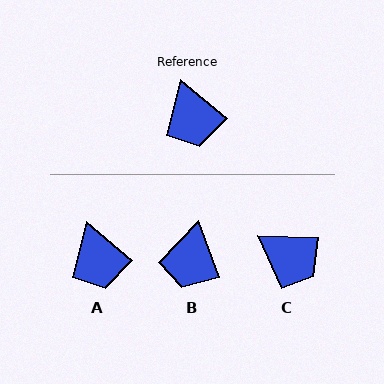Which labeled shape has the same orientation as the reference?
A.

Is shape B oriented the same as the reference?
No, it is off by about 30 degrees.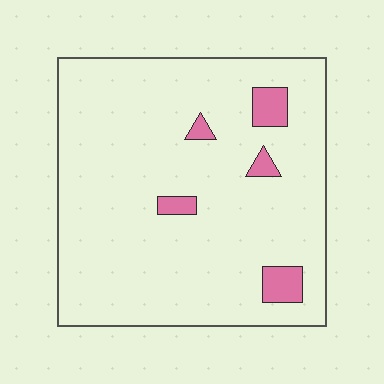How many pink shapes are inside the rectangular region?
5.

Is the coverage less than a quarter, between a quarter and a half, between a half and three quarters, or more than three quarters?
Less than a quarter.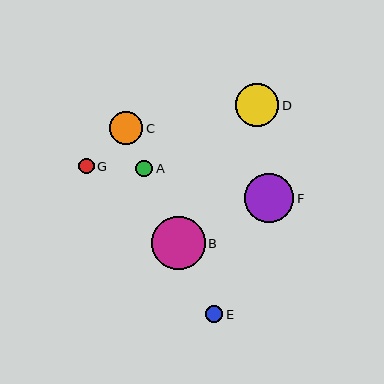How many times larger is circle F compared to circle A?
Circle F is approximately 3.0 times the size of circle A.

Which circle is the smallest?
Circle G is the smallest with a size of approximately 15 pixels.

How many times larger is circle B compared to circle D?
Circle B is approximately 1.2 times the size of circle D.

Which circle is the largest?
Circle B is the largest with a size of approximately 53 pixels.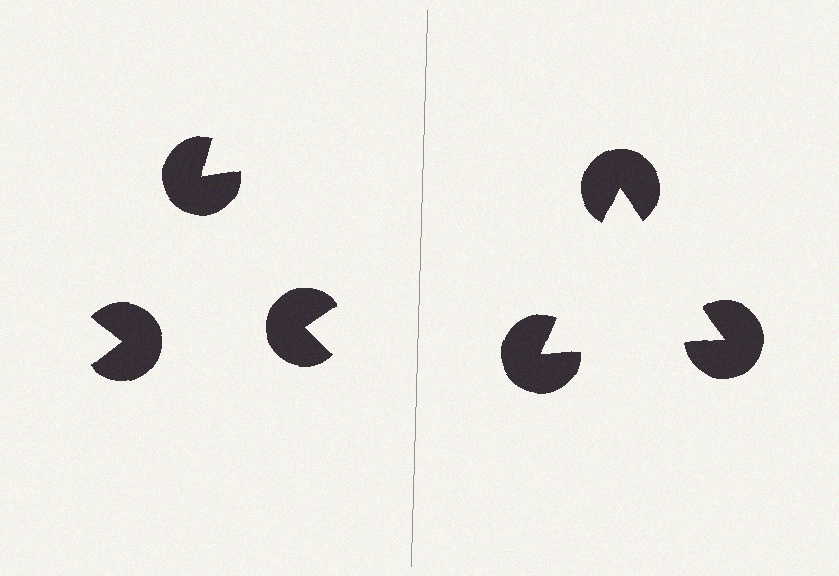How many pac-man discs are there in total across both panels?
6 — 3 on each side.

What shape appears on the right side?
An illusory triangle.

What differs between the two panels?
The pac-man discs are positioned identically on both sides; only the wedge orientations differ. On the right they align to a triangle; on the left they are misaligned.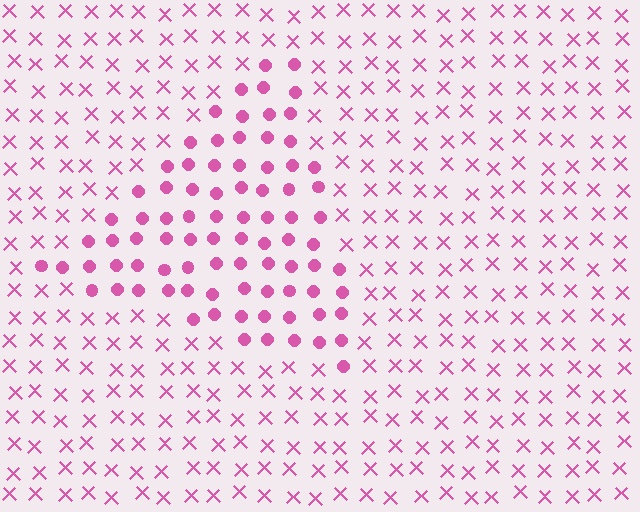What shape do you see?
I see a triangle.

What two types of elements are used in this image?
The image uses circles inside the triangle region and X marks outside it.